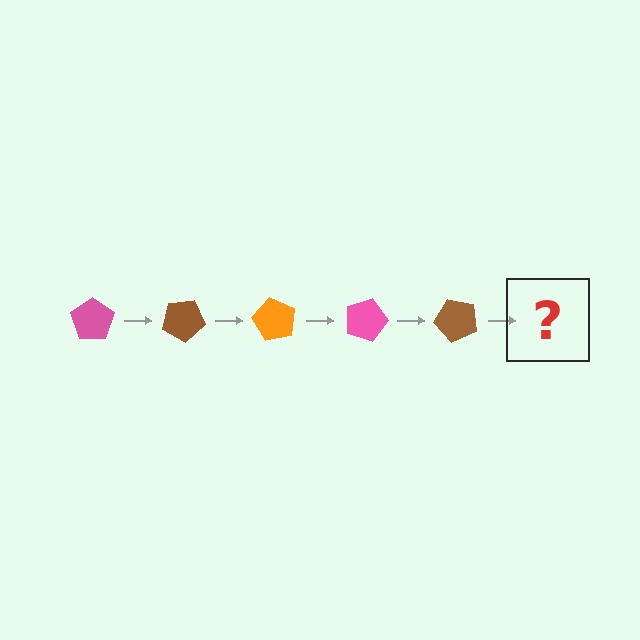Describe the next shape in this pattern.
It should be an orange pentagon, rotated 150 degrees from the start.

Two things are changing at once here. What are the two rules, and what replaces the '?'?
The two rules are that it rotates 30 degrees each step and the color cycles through pink, brown, and orange. The '?' should be an orange pentagon, rotated 150 degrees from the start.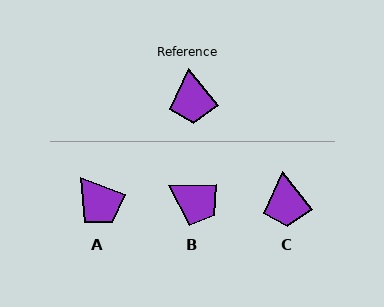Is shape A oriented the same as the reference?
No, it is off by about 30 degrees.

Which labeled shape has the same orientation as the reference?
C.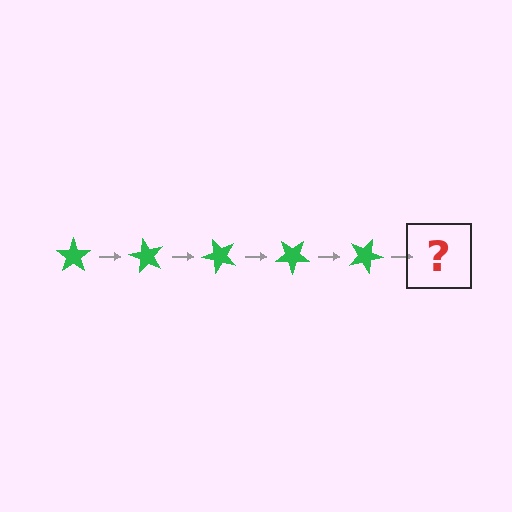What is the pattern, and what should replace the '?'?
The pattern is that the star rotates 60 degrees each step. The '?' should be a green star rotated 300 degrees.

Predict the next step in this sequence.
The next step is a green star rotated 300 degrees.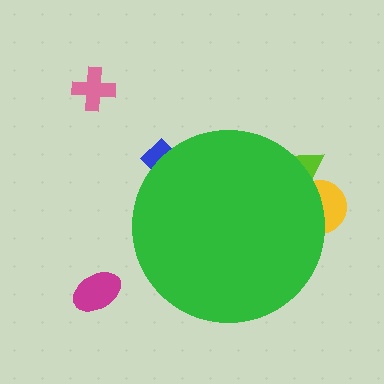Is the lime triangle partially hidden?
Yes, the lime triangle is partially hidden behind the green circle.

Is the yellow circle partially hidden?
Yes, the yellow circle is partially hidden behind the green circle.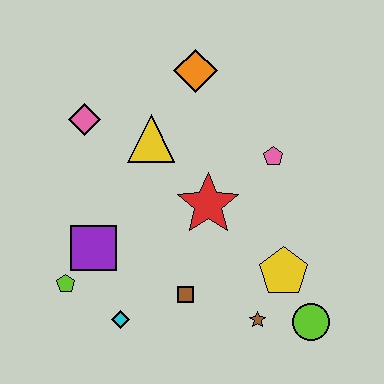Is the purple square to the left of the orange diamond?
Yes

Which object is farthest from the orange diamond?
The lime circle is farthest from the orange diamond.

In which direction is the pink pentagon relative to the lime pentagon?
The pink pentagon is to the right of the lime pentagon.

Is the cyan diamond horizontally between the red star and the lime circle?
No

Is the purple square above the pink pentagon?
No